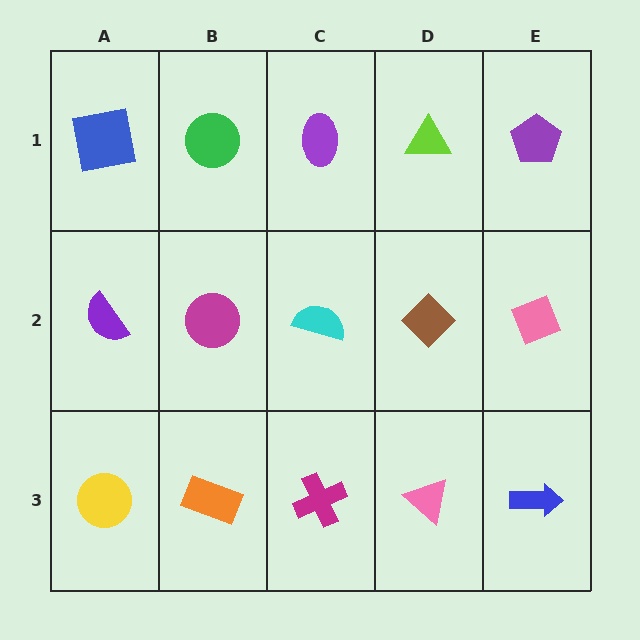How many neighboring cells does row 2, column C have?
4.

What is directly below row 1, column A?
A purple semicircle.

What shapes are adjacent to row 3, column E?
A pink diamond (row 2, column E), a pink triangle (row 3, column D).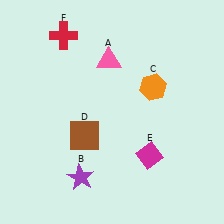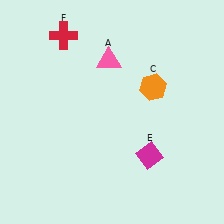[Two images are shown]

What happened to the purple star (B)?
The purple star (B) was removed in Image 2. It was in the bottom-left area of Image 1.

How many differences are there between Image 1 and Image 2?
There are 2 differences between the two images.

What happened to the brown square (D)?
The brown square (D) was removed in Image 2. It was in the bottom-left area of Image 1.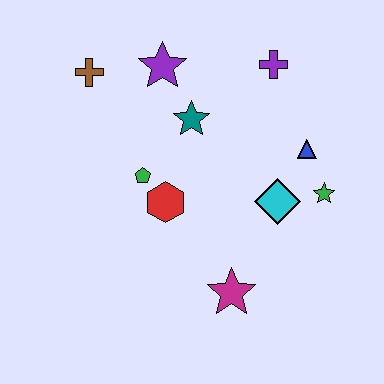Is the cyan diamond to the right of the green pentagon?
Yes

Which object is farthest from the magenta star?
The brown cross is farthest from the magenta star.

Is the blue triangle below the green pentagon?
No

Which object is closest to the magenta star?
The cyan diamond is closest to the magenta star.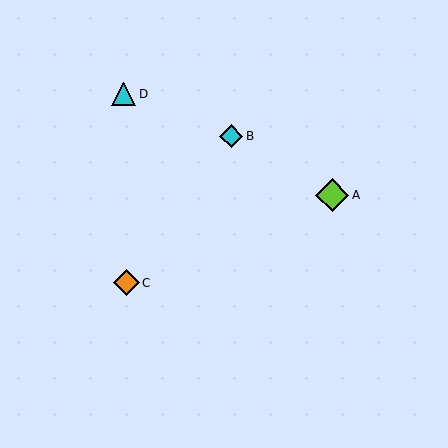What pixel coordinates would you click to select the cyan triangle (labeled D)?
Click at (124, 94) to select the cyan triangle D.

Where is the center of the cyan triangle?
The center of the cyan triangle is at (124, 94).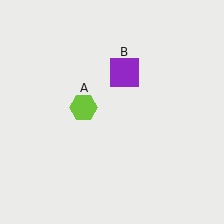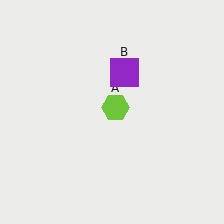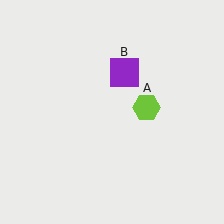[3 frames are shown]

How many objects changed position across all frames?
1 object changed position: lime hexagon (object A).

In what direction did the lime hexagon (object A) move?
The lime hexagon (object A) moved right.